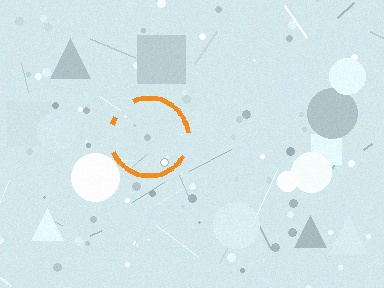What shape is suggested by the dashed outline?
The dashed outline suggests a circle.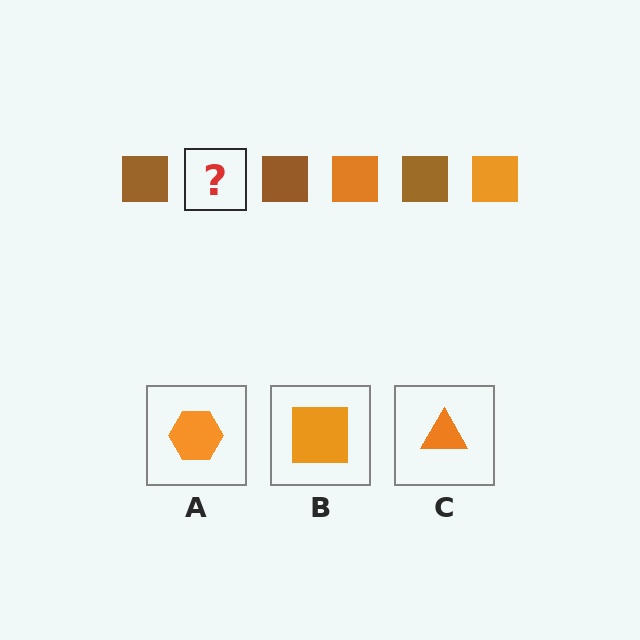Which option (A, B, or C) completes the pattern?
B.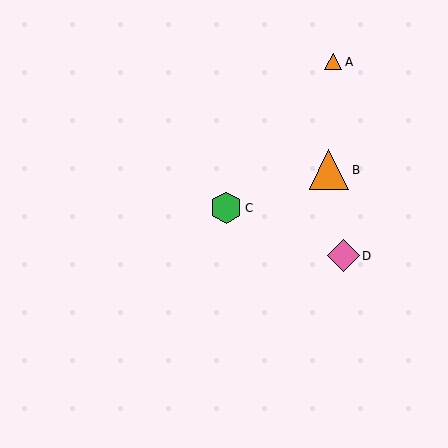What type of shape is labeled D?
Shape D is a pink diamond.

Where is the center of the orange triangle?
The center of the orange triangle is at (333, 62).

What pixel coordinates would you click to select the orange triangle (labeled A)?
Click at (333, 62) to select the orange triangle A.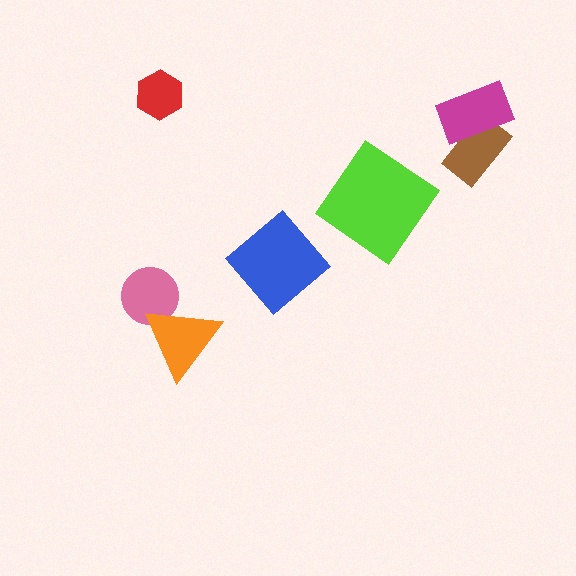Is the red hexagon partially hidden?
No, no other shape covers it.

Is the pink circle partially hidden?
Yes, it is partially covered by another shape.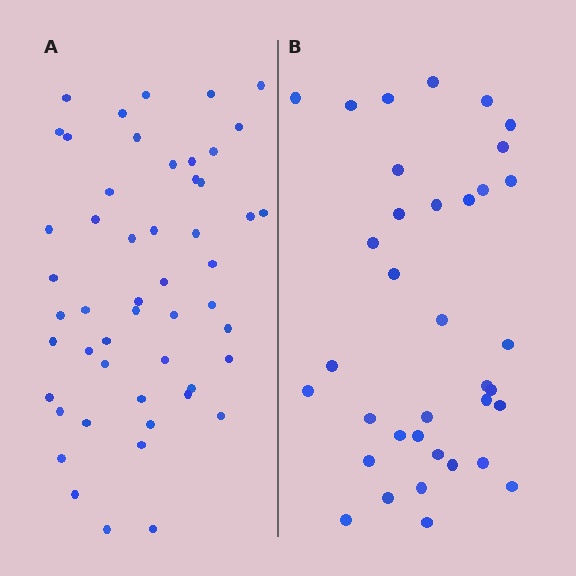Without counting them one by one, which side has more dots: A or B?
Region A (the left region) has more dots.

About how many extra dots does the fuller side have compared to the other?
Region A has approximately 15 more dots than region B.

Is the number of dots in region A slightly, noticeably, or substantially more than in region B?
Region A has noticeably more, but not dramatically so. The ratio is roughly 1.4 to 1.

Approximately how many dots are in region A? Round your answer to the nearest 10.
About 50 dots. (The exact count is 51, which rounds to 50.)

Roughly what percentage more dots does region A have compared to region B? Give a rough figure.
About 40% more.